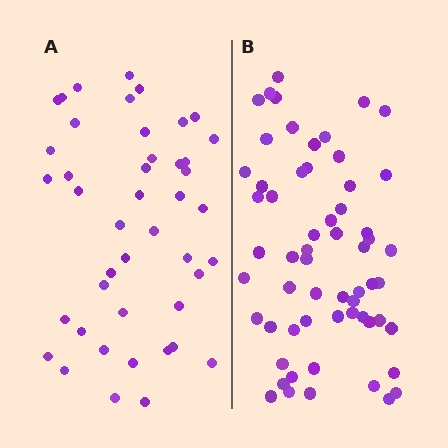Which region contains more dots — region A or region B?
Region B (the right region) has more dots.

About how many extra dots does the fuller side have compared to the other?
Region B has approximately 15 more dots than region A.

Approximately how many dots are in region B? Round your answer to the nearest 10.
About 60 dots.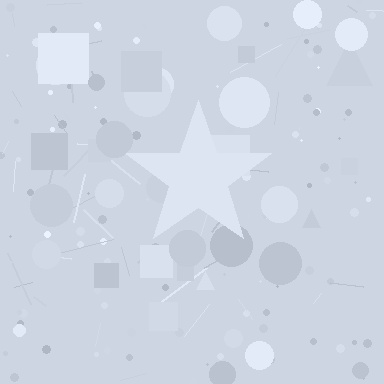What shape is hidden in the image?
A star is hidden in the image.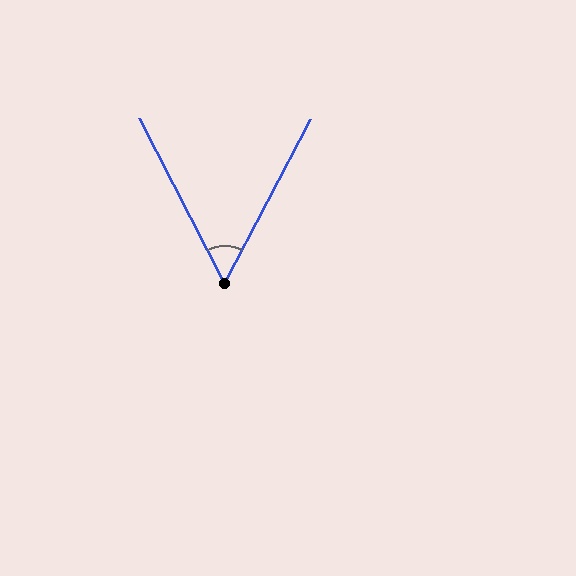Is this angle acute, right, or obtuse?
It is acute.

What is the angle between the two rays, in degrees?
Approximately 55 degrees.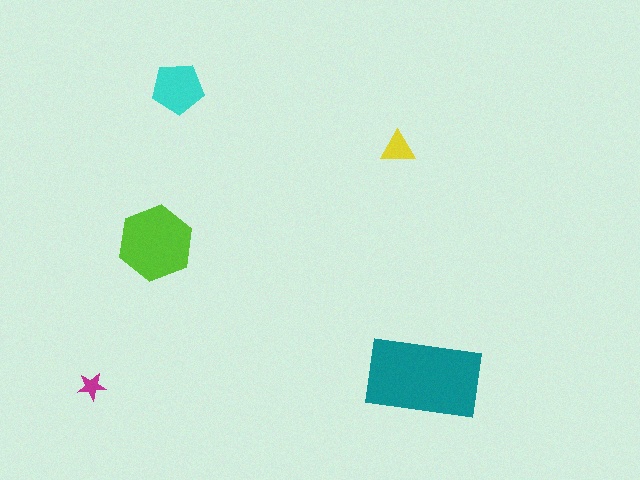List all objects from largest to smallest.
The teal rectangle, the lime hexagon, the cyan pentagon, the yellow triangle, the magenta star.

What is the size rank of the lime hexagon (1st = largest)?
2nd.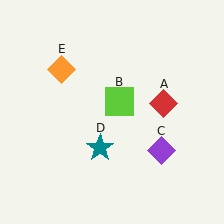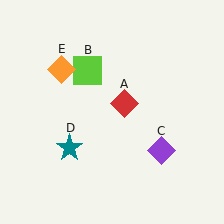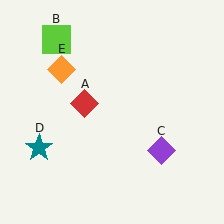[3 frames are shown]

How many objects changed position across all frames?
3 objects changed position: red diamond (object A), lime square (object B), teal star (object D).